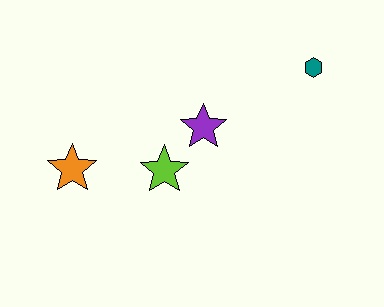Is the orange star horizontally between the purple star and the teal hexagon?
No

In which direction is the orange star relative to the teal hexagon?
The orange star is to the left of the teal hexagon.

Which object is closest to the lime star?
The purple star is closest to the lime star.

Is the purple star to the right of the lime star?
Yes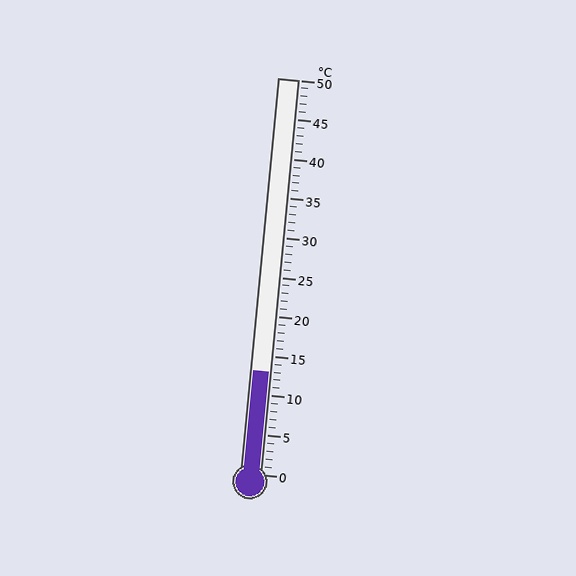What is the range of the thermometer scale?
The thermometer scale ranges from 0°C to 50°C.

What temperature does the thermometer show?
The thermometer shows approximately 13°C.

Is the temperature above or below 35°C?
The temperature is below 35°C.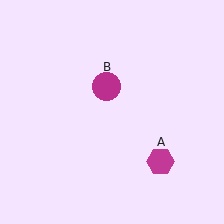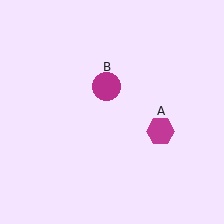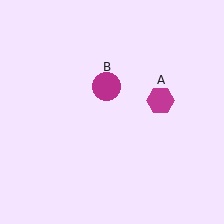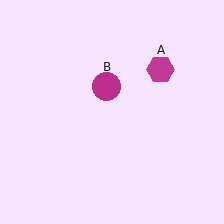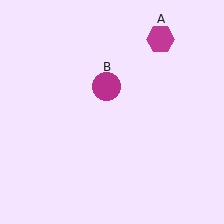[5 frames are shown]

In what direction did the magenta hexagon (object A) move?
The magenta hexagon (object A) moved up.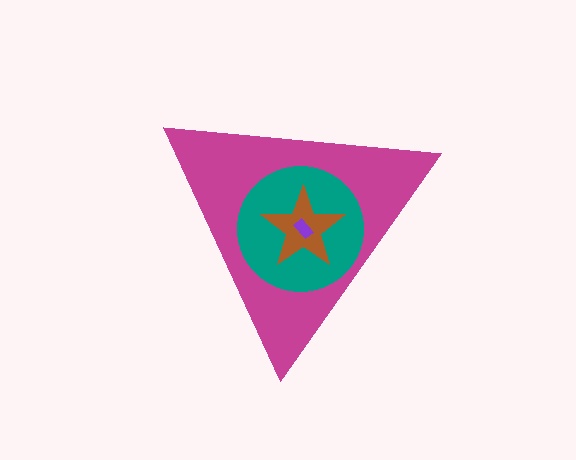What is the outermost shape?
The magenta triangle.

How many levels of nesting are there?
4.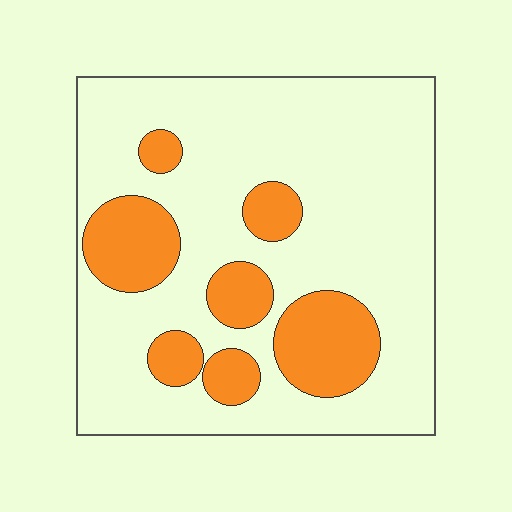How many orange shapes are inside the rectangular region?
7.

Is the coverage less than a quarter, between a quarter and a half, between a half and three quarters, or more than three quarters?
Less than a quarter.